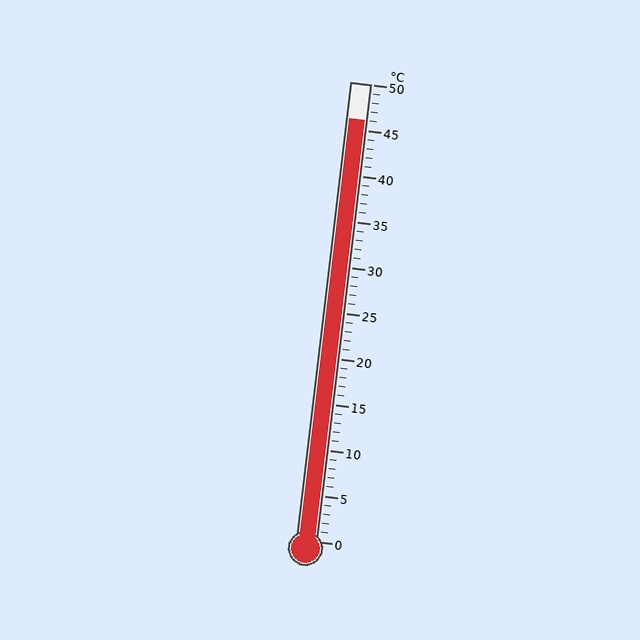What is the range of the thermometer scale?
The thermometer scale ranges from 0°C to 50°C.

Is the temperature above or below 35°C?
The temperature is above 35°C.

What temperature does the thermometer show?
The thermometer shows approximately 46°C.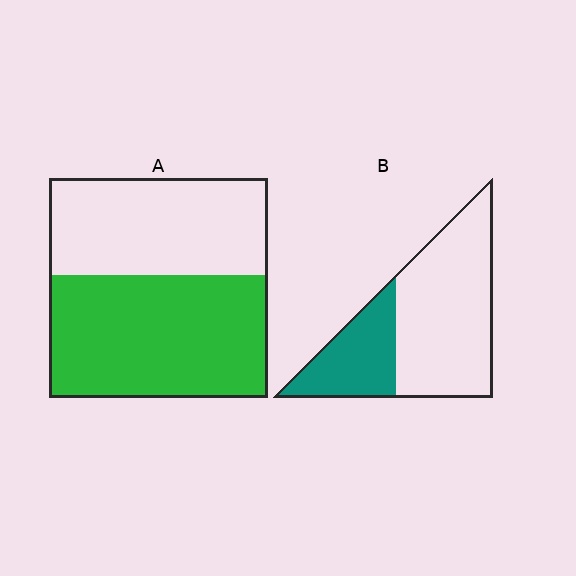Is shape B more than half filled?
No.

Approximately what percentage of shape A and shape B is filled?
A is approximately 55% and B is approximately 30%.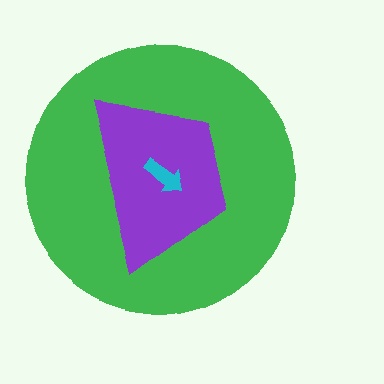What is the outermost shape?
The green circle.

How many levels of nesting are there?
3.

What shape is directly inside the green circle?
The purple trapezoid.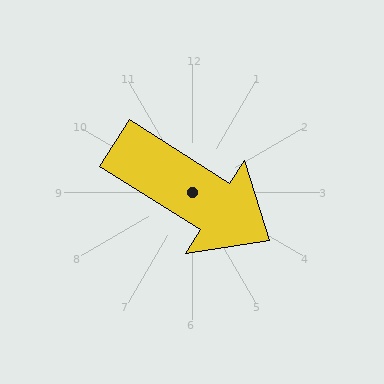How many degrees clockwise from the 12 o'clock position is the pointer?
Approximately 122 degrees.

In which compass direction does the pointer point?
Southeast.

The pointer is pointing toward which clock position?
Roughly 4 o'clock.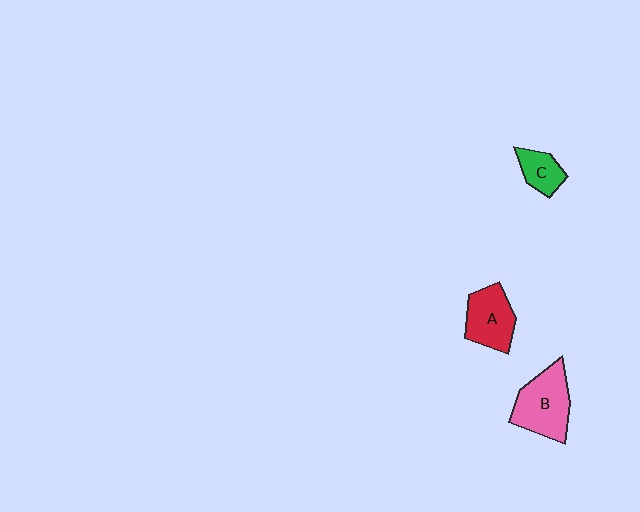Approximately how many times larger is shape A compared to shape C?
Approximately 1.7 times.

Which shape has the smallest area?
Shape C (green).